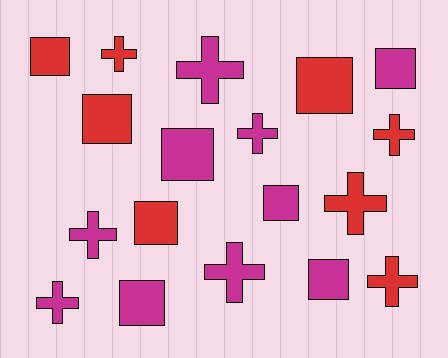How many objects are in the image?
There are 18 objects.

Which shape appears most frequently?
Cross, with 9 objects.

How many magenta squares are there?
There are 5 magenta squares.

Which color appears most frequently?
Magenta, with 10 objects.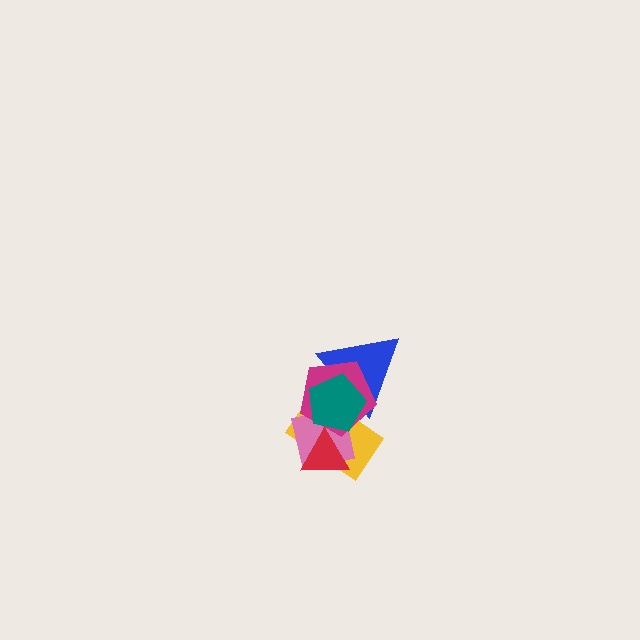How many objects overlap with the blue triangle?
3 objects overlap with the blue triangle.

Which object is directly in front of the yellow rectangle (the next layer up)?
The pink square is directly in front of the yellow rectangle.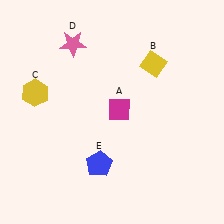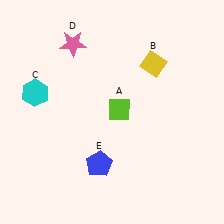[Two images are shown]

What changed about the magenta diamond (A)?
In Image 1, A is magenta. In Image 2, it changed to lime.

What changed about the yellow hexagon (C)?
In Image 1, C is yellow. In Image 2, it changed to cyan.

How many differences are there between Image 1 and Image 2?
There are 2 differences between the two images.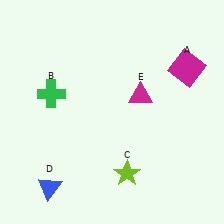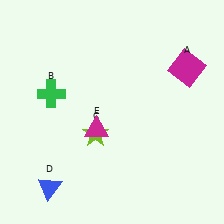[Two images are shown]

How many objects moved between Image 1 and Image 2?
2 objects moved between the two images.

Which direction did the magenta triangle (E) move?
The magenta triangle (E) moved left.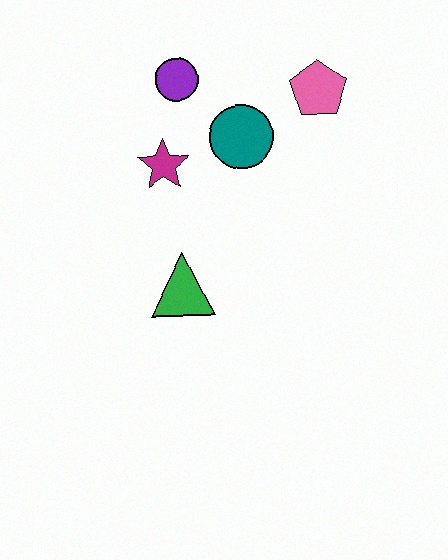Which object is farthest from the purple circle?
The green triangle is farthest from the purple circle.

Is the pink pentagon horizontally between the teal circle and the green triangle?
No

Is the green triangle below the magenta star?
Yes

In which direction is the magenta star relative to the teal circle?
The magenta star is to the left of the teal circle.